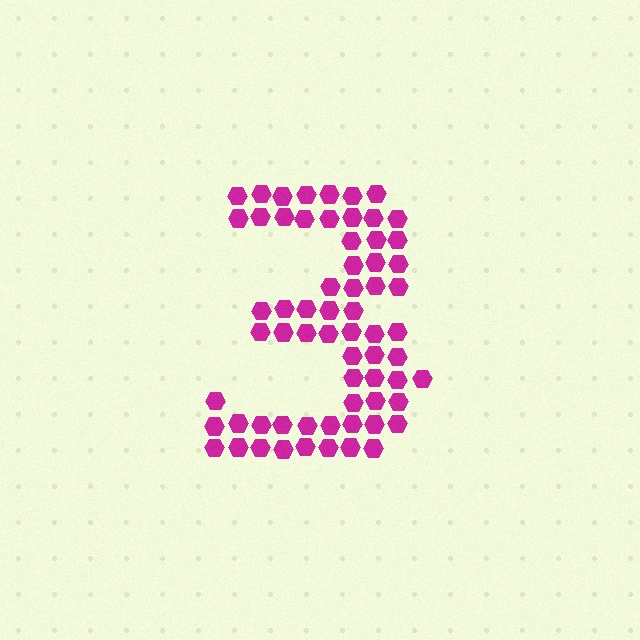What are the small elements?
The small elements are hexagons.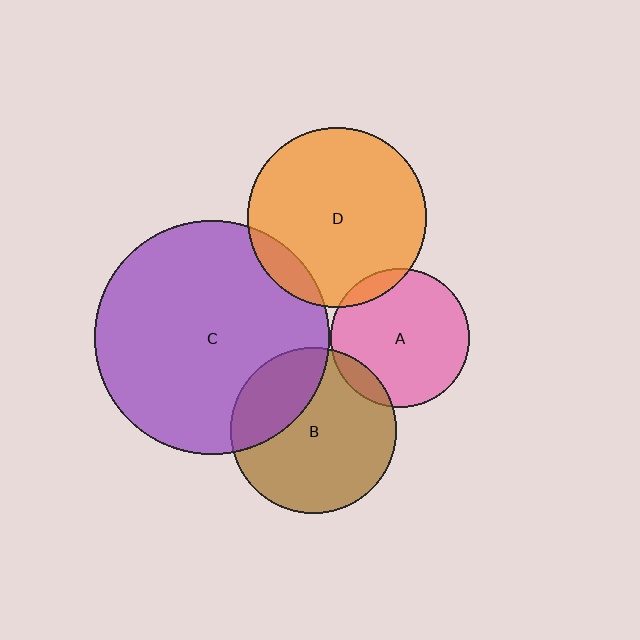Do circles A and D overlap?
Yes.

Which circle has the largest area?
Circle C (purple).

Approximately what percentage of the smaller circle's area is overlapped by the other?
Approximately 10%.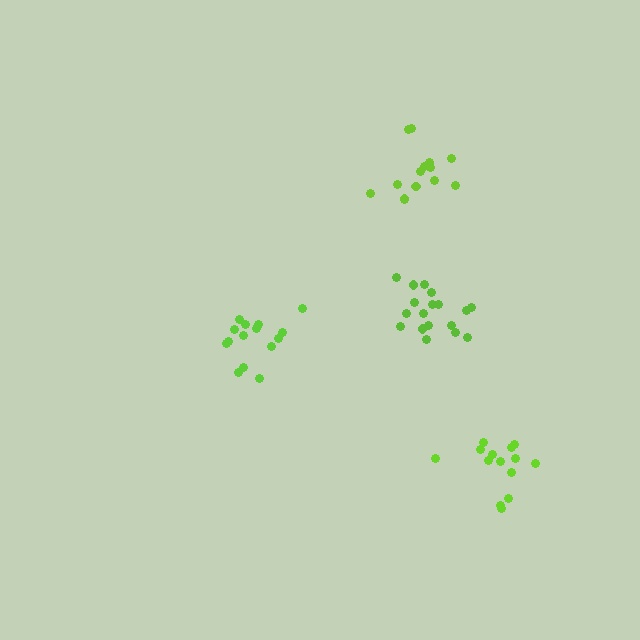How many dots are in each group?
Group 1: 14 dots, Group 2: 15 dots, Group 3: 18 dots, Group 4: 14 dots (61 total).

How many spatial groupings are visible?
There are 4 spatial groupings.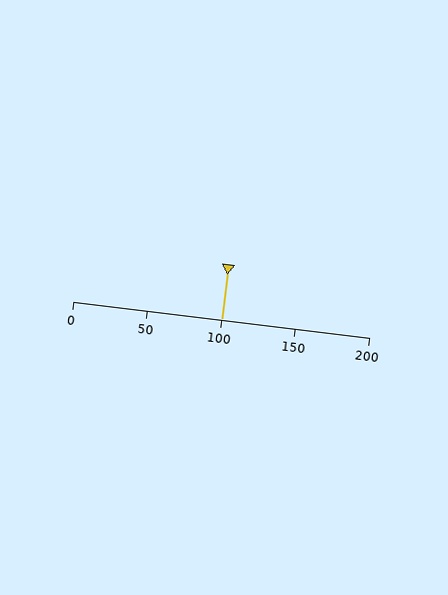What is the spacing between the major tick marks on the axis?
The major ticks are spaced 50 apart.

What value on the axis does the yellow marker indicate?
The marker indicates approximately 100.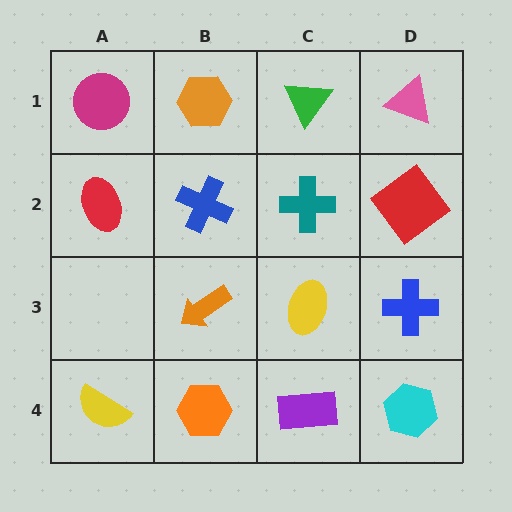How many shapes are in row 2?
4 shapes.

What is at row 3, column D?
A blue cross.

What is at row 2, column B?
A blue cross.